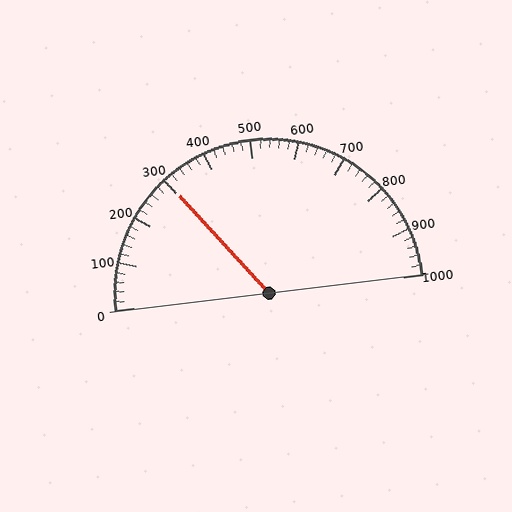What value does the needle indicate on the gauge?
The needle indicates approximately 300.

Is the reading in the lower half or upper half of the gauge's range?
The reading is in the lower half of the range (0 to 1000).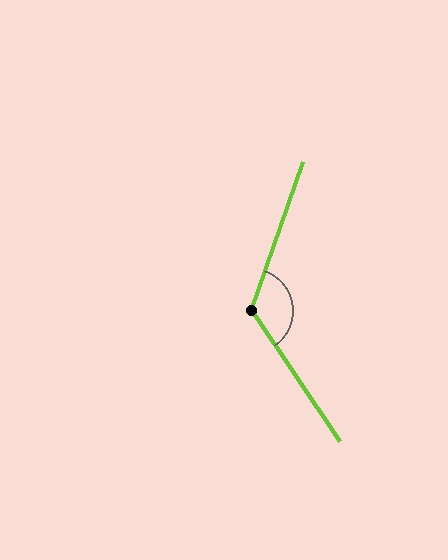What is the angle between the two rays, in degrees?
Approximately 127 degrees.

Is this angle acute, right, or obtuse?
It is obtuse.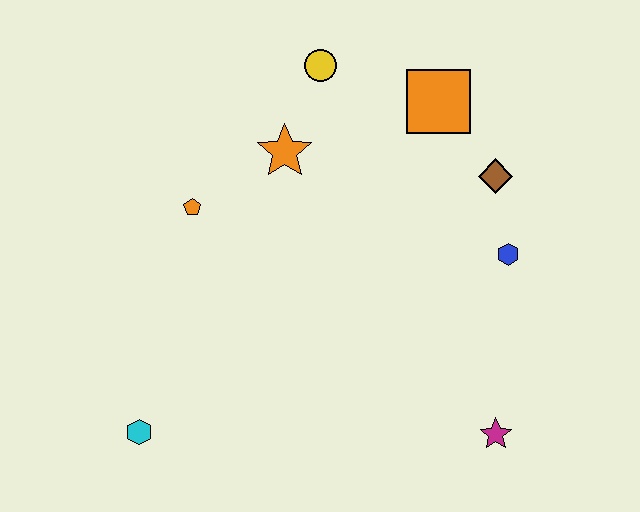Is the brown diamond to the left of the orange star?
No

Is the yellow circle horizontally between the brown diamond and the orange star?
Yes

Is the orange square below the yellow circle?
Yes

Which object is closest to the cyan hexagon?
The orange pentagon is closest to the cyan hexagon.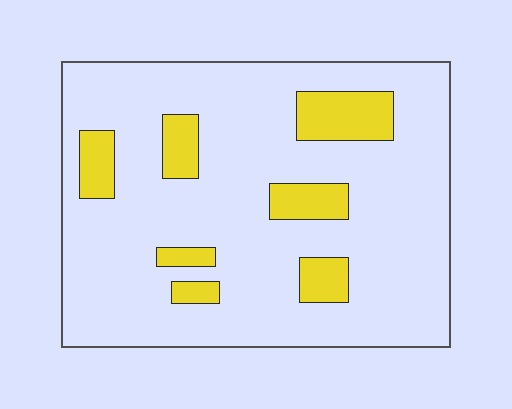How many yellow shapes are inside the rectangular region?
7.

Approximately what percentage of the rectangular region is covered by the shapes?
Approximately 15%.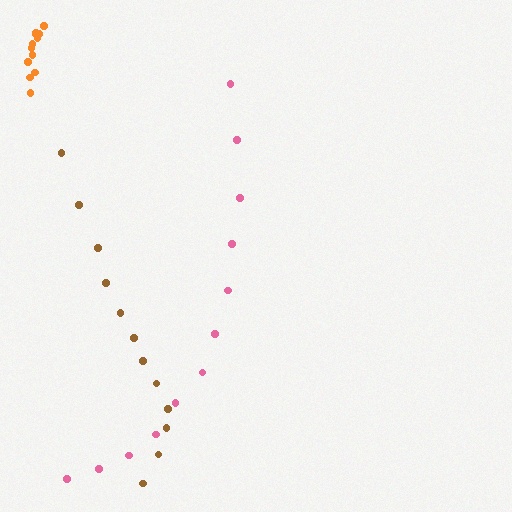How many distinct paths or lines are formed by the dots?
There are 3 distinct paths.